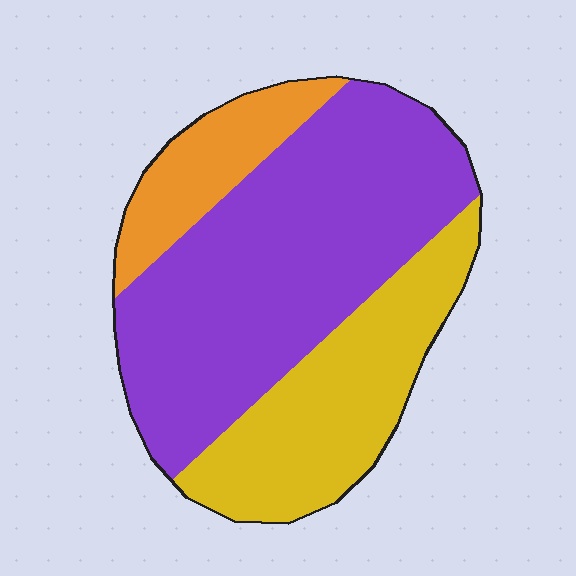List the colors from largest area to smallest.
From largest to smallest: purple, yellow, orange.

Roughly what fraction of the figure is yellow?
Yellow covers roughly 30% of the figure.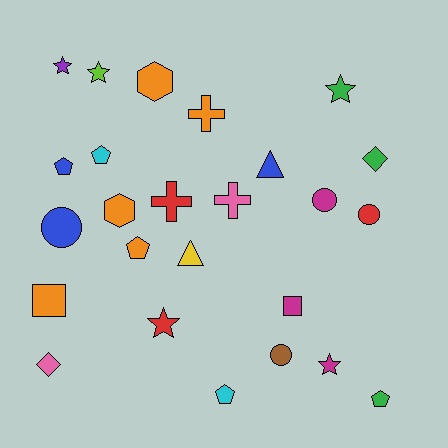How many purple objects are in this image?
There is 1 purple object.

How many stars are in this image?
There are 5 stars.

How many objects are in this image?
There are 25 objects.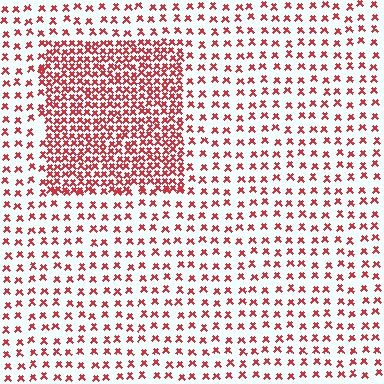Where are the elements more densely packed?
The elements are more densely packed inside the rectangle boundary.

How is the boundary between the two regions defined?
The boundary is defined by a change in element density (approximately 2.6x ratio). All elements are the same color, size, and shape.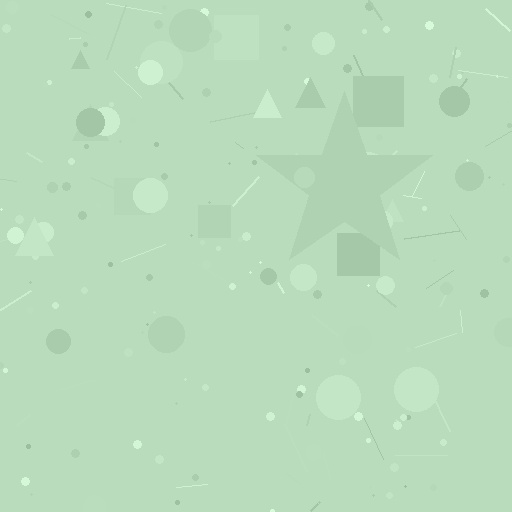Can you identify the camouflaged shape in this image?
The camouflaged shape is a star.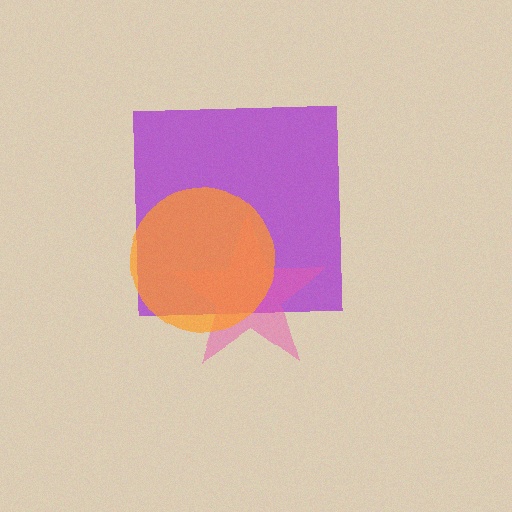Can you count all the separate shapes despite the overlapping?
Yes, there are 3 separate shapes.